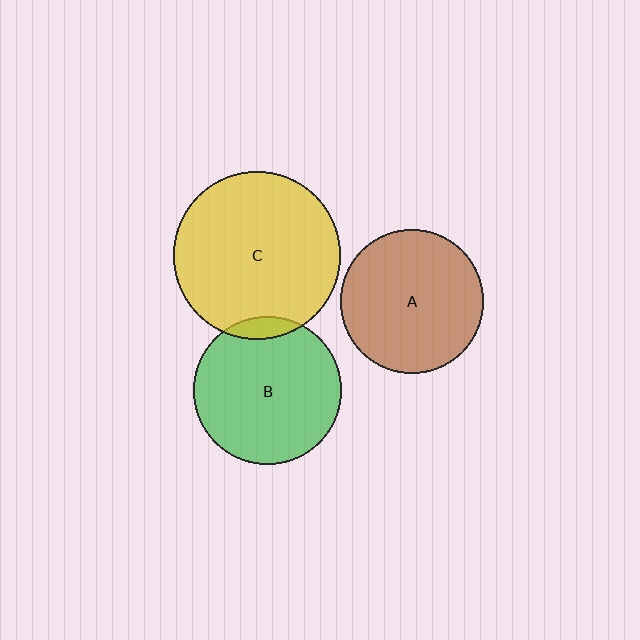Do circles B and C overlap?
Yes.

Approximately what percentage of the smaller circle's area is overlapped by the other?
Approximately 5%.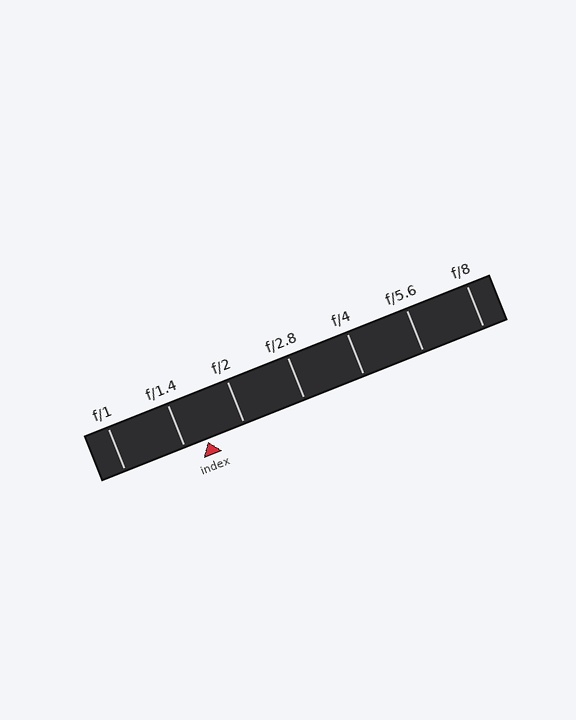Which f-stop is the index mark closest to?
The index mark is closest to f/1.4.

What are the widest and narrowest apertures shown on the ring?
The widest aperture shown is f/1 and the narrowest is f/8.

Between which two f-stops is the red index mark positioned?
The index mark is between f/1.4 and f/2.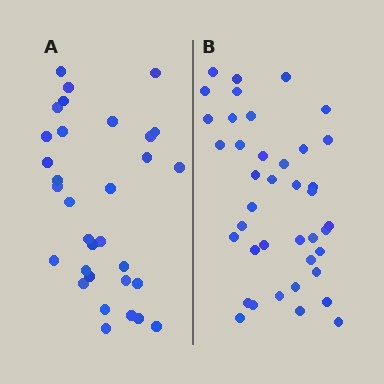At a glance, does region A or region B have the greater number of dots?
Region B (the right region) has more dots.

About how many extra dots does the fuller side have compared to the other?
Region B has roughly 8 or so more dots than region A.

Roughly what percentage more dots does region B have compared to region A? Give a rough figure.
About 25% more.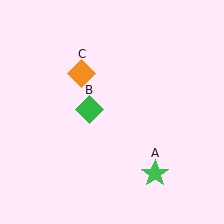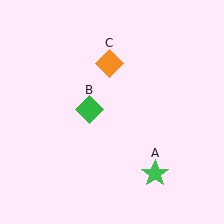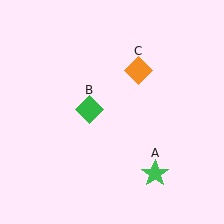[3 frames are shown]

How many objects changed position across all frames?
1 object changed position: orange diamond (object C).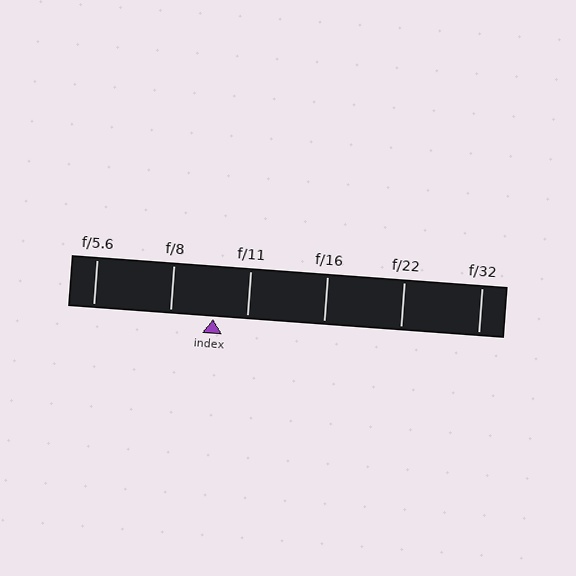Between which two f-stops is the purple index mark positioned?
The index mark is between f/8 and f/11.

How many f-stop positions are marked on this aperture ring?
There are 6 f-stop positions marked.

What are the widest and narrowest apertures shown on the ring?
The widest aperture shown is f/5.6 and the narrowest is f/32.